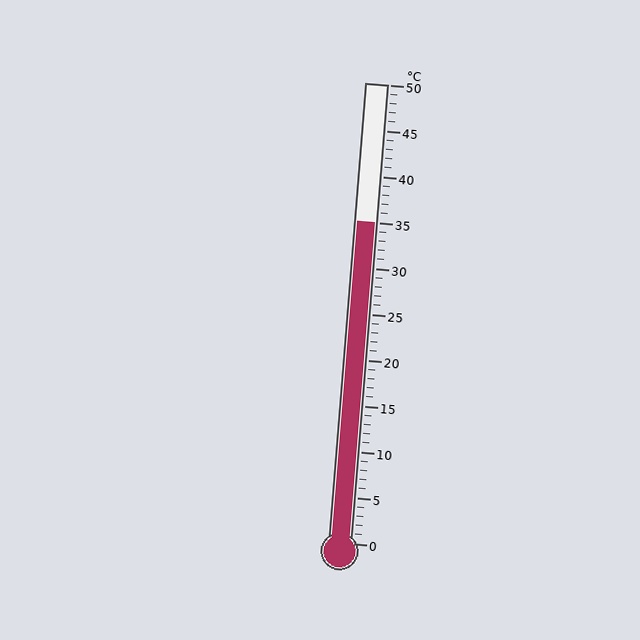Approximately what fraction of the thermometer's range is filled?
The thermometer is filled to approximately 70% of its range.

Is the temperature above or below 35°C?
The temperature is at 35°C.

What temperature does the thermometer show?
The thermometer shows approximately 35°C.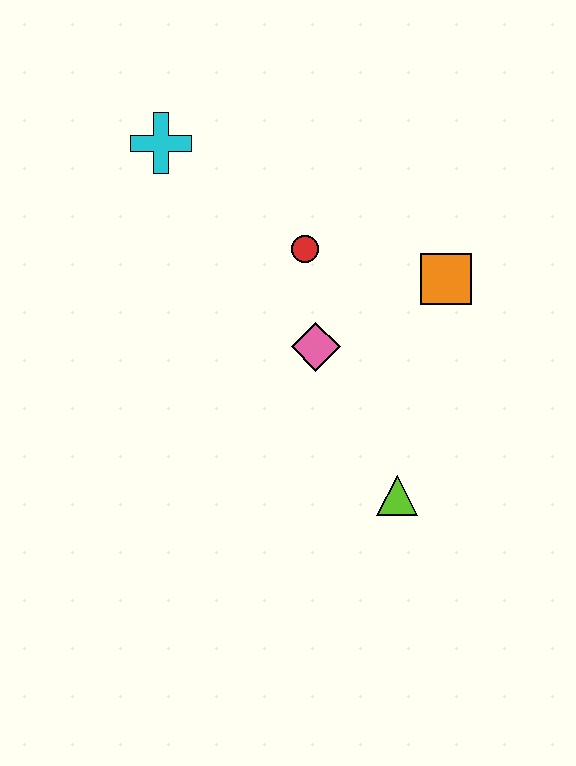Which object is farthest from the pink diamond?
The cyan cross is farthest from the pink diamond.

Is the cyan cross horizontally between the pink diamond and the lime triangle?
No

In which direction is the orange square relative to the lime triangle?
The orange square is above the lime triangle.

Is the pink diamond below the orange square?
Yes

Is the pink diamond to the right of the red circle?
Yes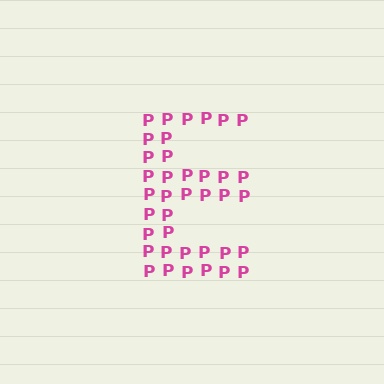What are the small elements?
The small elements are letter P's.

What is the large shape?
The large shape is the letter E.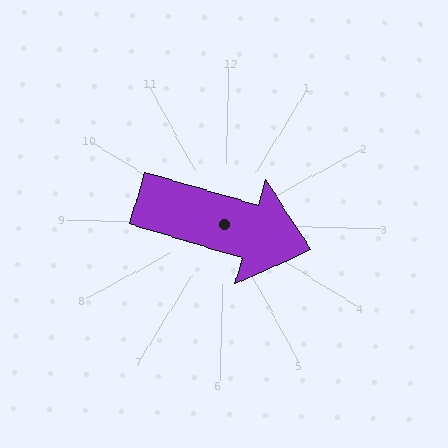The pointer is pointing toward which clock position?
Roughly 4 o'clock.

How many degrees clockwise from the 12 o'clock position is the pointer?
Approximately 105 degrees.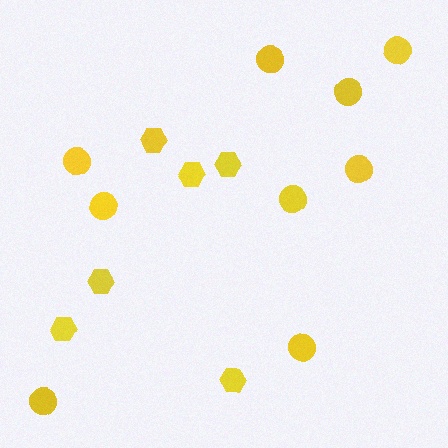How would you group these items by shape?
There are 2 groups: one group of hexagons (6) and one group of circles (9).